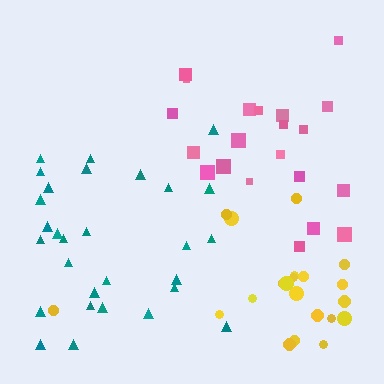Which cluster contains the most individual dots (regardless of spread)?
Teal (29).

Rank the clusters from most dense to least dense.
yellow, teal, pink.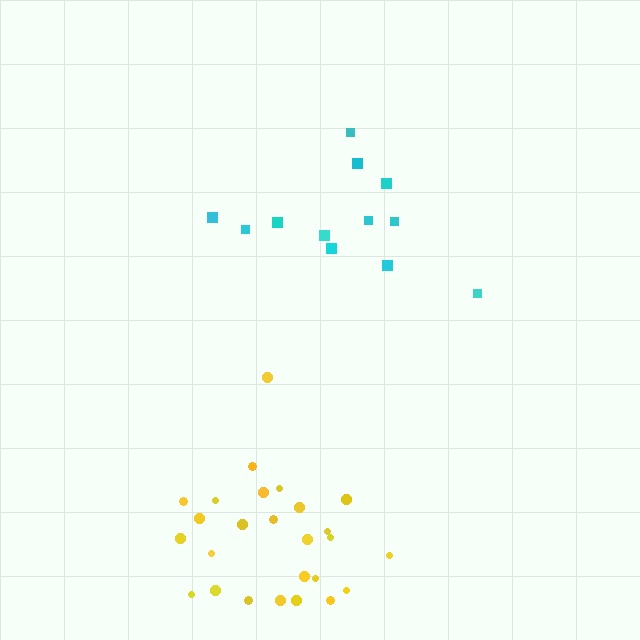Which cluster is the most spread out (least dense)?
Cyan.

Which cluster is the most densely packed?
Yellow.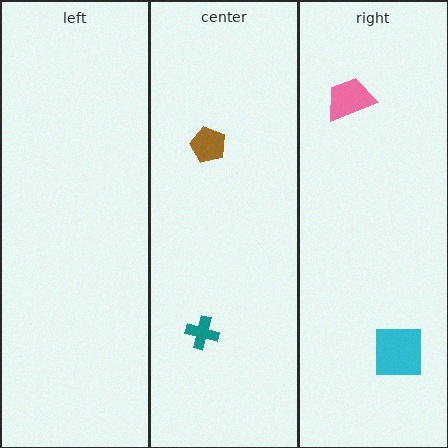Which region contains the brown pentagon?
The center region.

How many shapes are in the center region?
2.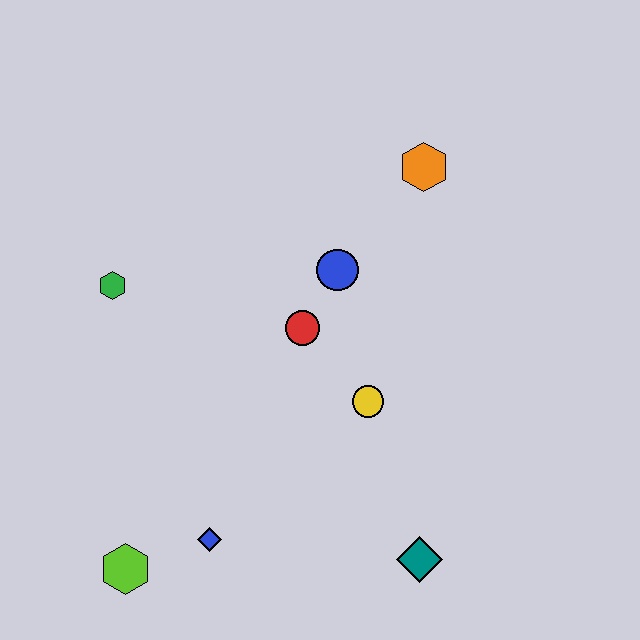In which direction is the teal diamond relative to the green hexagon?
The teal diamond is to the right of the green hexagon.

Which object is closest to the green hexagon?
The red circle is closest to the green hexagon.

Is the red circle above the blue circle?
No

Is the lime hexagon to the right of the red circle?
No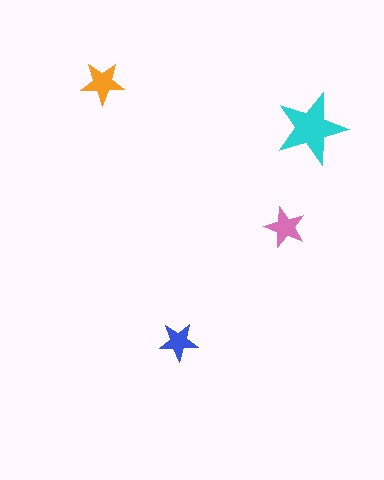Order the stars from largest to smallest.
the cyan one, the orange one, the pink one, the blue one.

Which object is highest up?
The orange star is topmost.